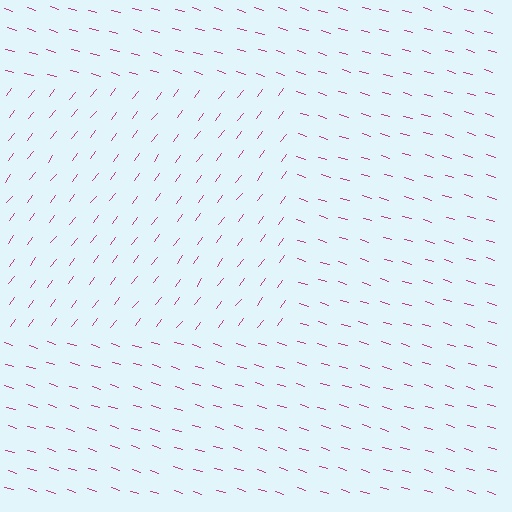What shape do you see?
I see a rectangle.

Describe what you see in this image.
The image is filled with small magenta line segments. A rectangle region in the image has lines oriented differently from the surrounding lines, creating a visible texture boundary.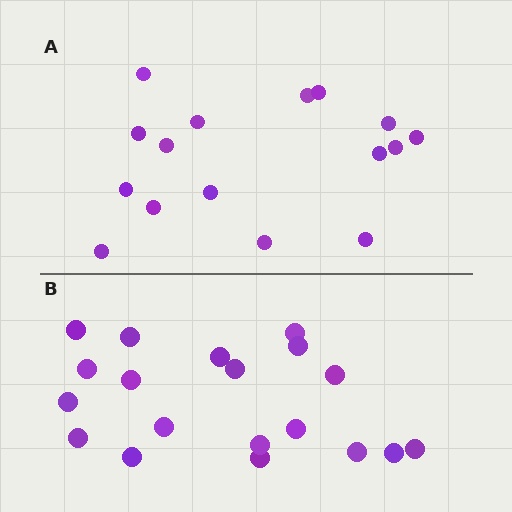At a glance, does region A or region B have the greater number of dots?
Region B (the bottom region) has more dots.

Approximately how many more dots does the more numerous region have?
Region B has just a few more — roughly 2 or 3 more dots than region A.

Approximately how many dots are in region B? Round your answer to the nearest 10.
About 20 dots. (The exact count is 19, which rounds to 20.)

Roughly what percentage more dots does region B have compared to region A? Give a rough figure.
About 20% more.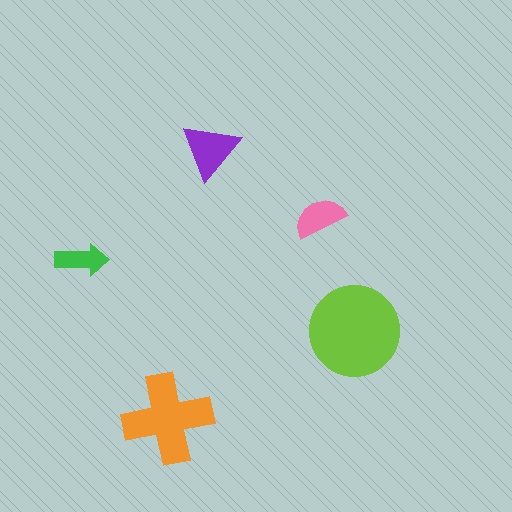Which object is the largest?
The lime circle.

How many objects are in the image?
There are 5 objects in the image.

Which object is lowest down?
The orange cross is bottommost.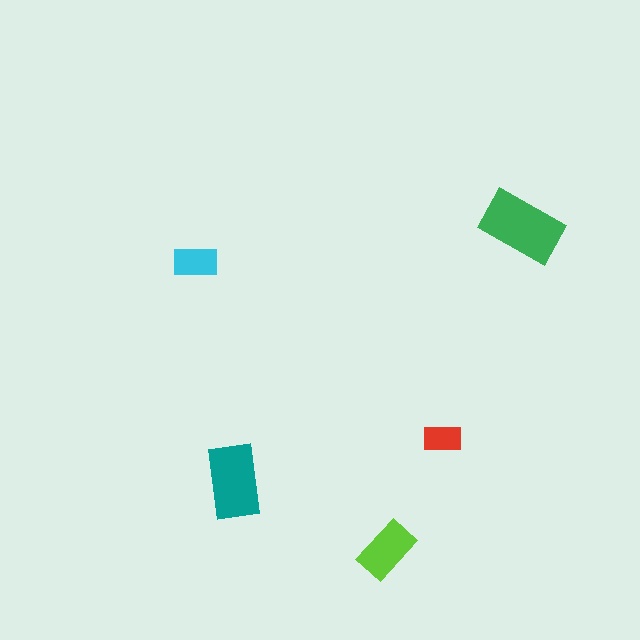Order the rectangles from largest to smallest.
the green one, the teal one, the lime one, the cyan one, the red one.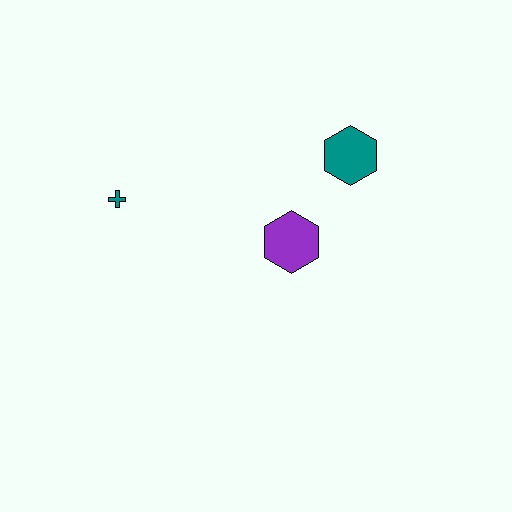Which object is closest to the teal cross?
The purple hexagon is closest to the teal cross.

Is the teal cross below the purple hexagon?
No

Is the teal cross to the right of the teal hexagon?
No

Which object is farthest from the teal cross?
The teal hexagon is farthest from the teal cross.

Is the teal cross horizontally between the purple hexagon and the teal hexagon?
No